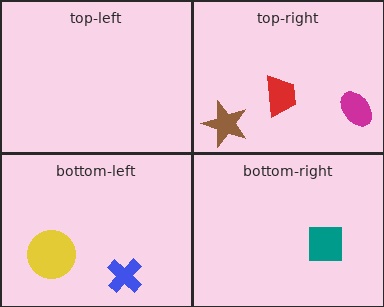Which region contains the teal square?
The bottom-right region.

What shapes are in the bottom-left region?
The blue cross, the yellow circle.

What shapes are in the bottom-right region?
The teal square.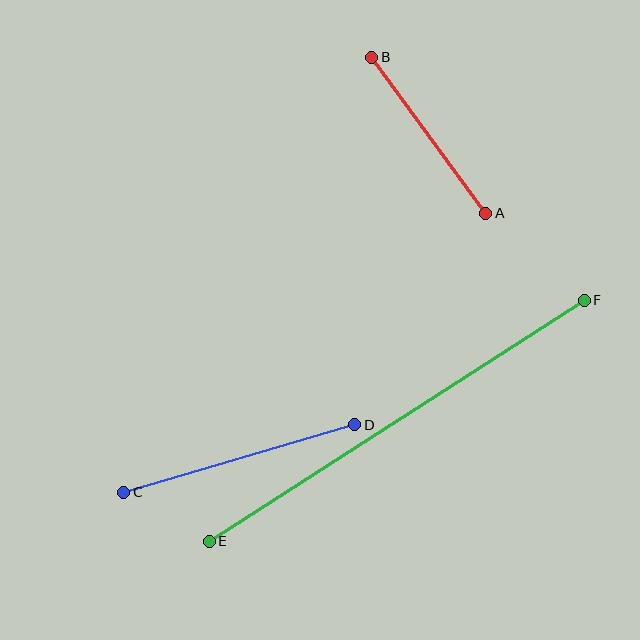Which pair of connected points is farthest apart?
Points E and F are farthest apart.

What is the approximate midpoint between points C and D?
The midpoint is at approximately (239, 458) pixels.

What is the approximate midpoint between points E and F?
The midpoint is at approximately (397, 421) pixels.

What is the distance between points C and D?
The distance is approximately 241 pixels.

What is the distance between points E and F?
The distance is approximately 446 pixels.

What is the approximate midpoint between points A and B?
The midpoint is at approximately (429, 135) pixels.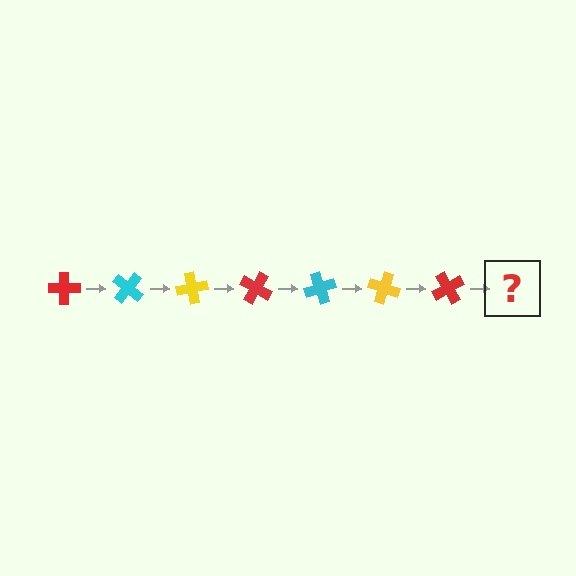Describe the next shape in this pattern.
It should be a cyan cross, rotated 280 degrees from the start.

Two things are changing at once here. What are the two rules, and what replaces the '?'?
The two rules are that it rotates 40 degrees each step and the color cycles through red, cyan, and yellow. The '?' should be a cyan cross, rotated 280 degrees from the start.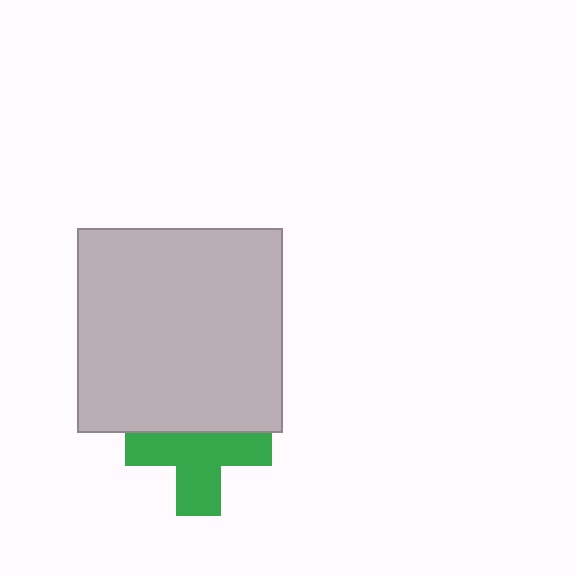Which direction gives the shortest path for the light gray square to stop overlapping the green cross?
Moving up gives the shortest separation.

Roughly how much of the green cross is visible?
About half of it is visible (roughly 63%).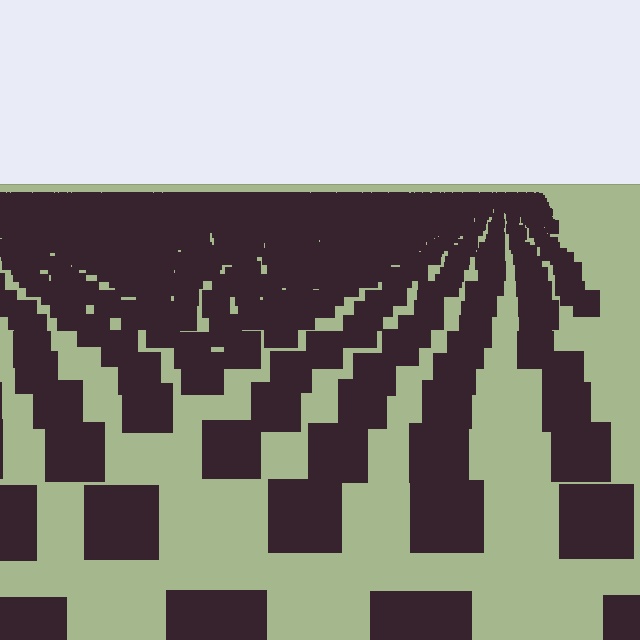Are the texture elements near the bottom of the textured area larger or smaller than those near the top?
Larger. Near the bottom, elements are closer to the viewer and appear at a bigger on-screen size.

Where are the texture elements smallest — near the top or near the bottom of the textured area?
Near the top.